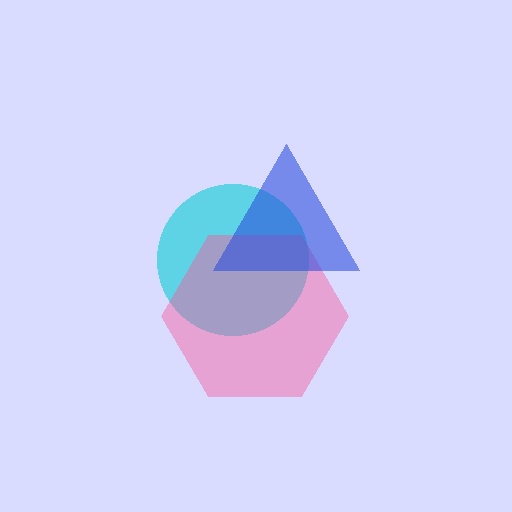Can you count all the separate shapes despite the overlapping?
Yes, there are 3 separate shapes.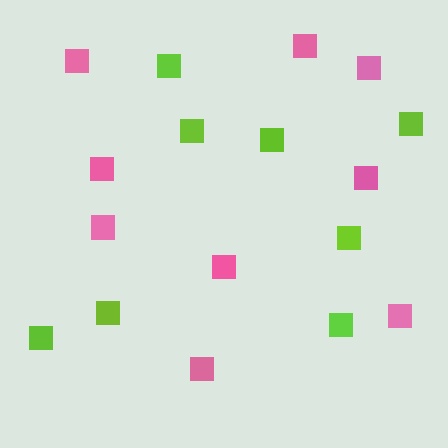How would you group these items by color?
There are 2 groups: one group of lime squares (8) and one group of pink squares (9).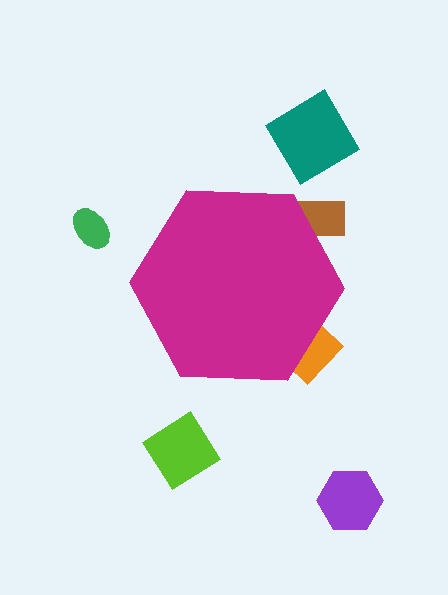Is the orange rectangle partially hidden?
Yes, the orange rectangle is partially hidden behind the magenta hexagon.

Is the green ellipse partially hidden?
No, the green ellipse is fully visible.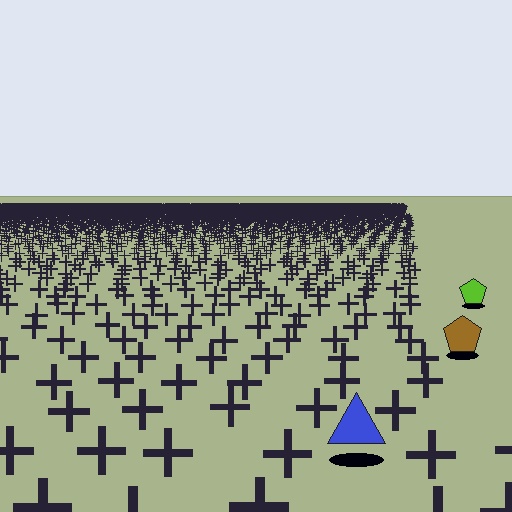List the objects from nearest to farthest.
From nearest to farthest: the blue triangle, the brown pentagon, the lime pentagon.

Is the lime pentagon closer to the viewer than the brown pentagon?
No. The brown pentagon is closer — you can tell from the texture gradient: the ground texture is coarser near it.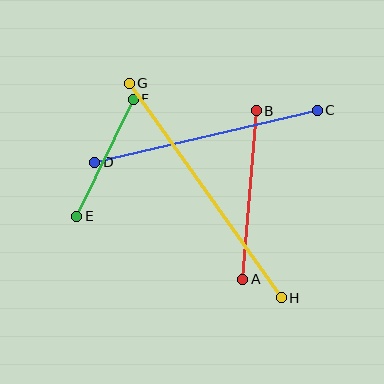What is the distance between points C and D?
The distance is approximately 229 pixels.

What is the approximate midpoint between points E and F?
The midpoint is at approximately (105, 158) pixels.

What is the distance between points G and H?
The distance is approximately 263 pixels.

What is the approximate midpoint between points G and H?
The midpoint is at approximately (205, 190) pixels.